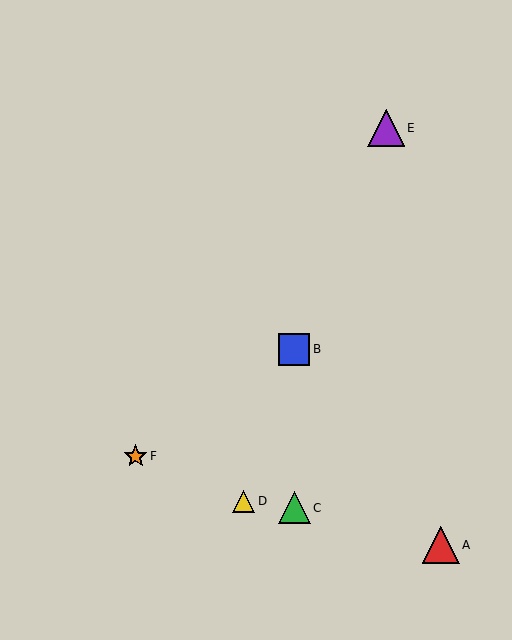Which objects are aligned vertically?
Objects B, C are aligned vertically.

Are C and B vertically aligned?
Yes, both are at x≈294.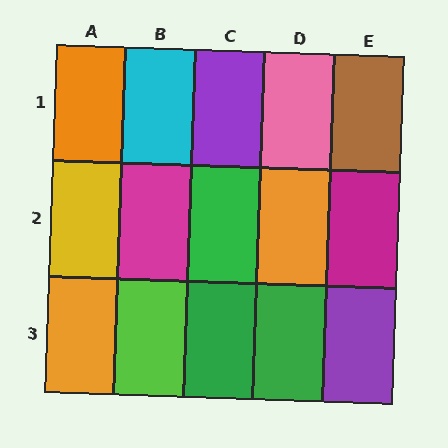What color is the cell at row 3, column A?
Orange.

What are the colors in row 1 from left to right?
Orange, cyan, purple, pink, brown.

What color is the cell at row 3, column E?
Purple.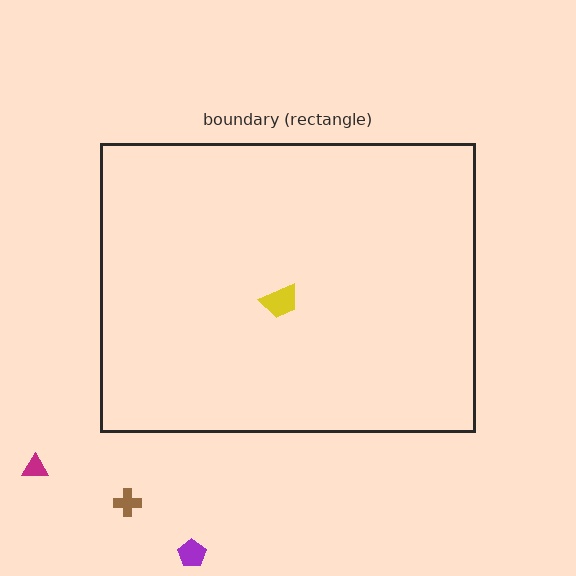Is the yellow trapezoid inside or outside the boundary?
Inside.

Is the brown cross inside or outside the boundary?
Outside.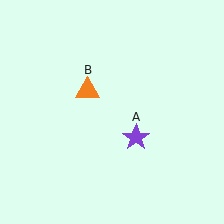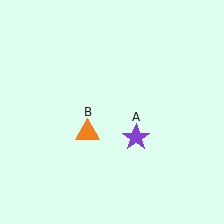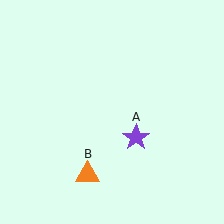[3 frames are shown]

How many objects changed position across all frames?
1 object changed position: orange triangle (object B).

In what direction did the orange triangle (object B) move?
The orange triangle (object B) moved down.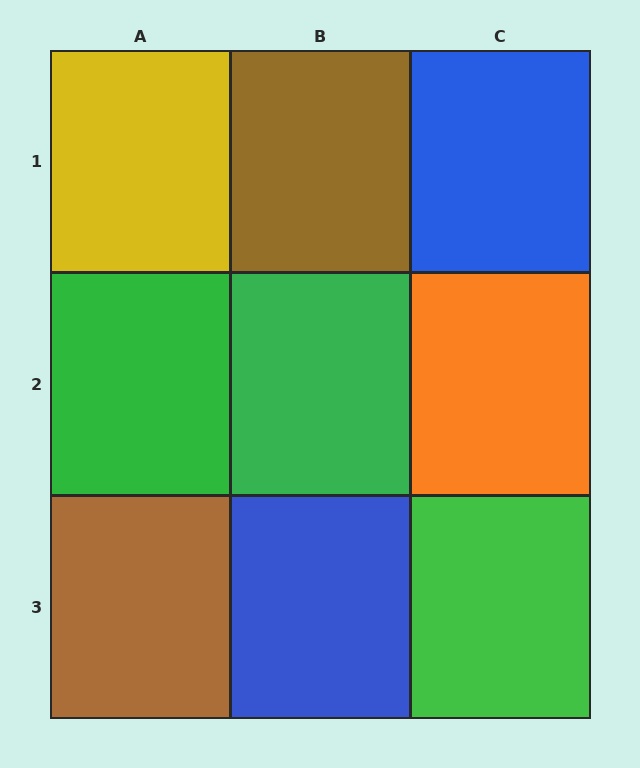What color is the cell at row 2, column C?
Orange.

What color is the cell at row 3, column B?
Blue.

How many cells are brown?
2 cells are brown.